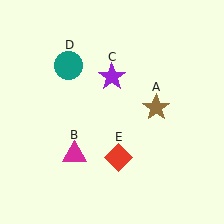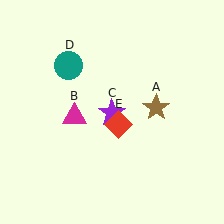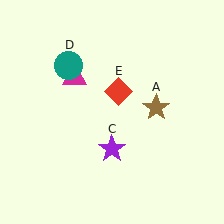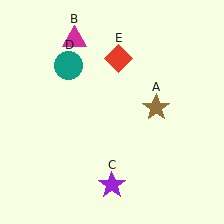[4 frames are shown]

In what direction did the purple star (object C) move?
The purple star (object C) moved down.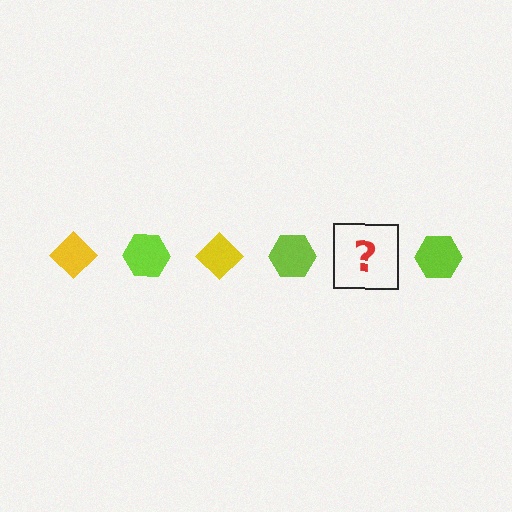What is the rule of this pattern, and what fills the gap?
The rule is that the pattern alternates between yellow diamond and lime hexagon. The gap should be filled with a yellow diamond.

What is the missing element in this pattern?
The missing element is a yellow diamond.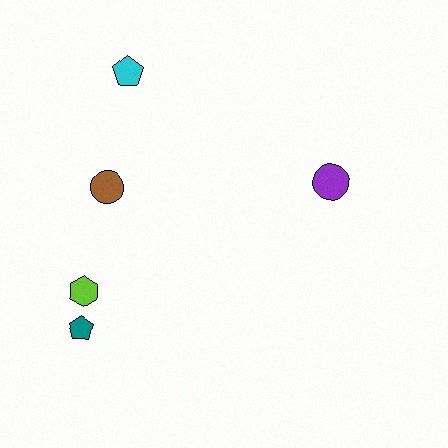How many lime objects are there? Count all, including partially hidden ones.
There is 1 lime object.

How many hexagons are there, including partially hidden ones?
There is 1 hexagon.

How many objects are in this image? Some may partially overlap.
There are 5 objects.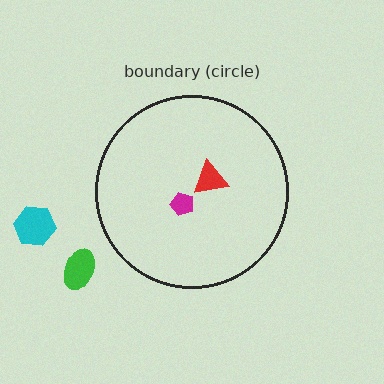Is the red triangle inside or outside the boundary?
Inside.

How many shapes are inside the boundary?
2 inside, 2 outside.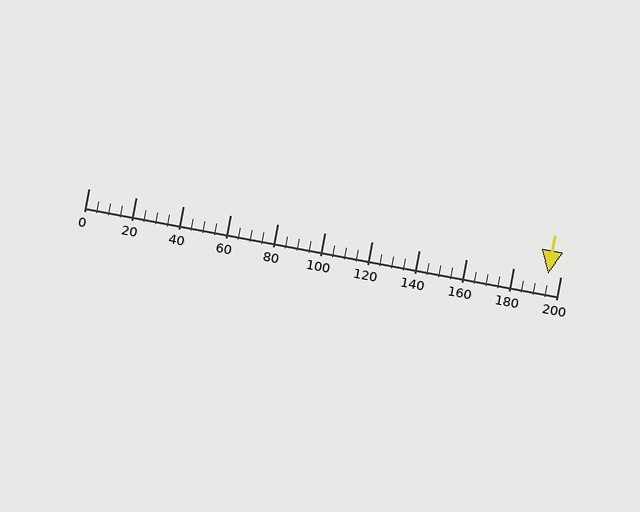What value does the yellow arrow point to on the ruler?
The yellow arrow points to approximately 195.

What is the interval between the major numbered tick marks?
The major tick marks are spaced 20 units apart.